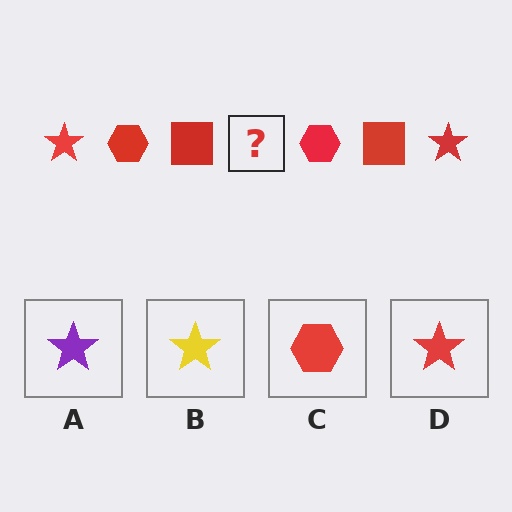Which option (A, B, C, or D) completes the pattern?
D.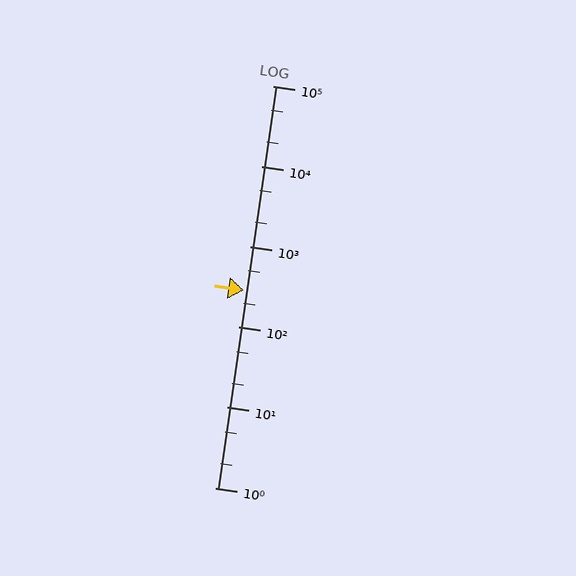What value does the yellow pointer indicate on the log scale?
The pointer indicates approximately 290.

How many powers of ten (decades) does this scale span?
The scale spans 5 decades, from 1 to 100000.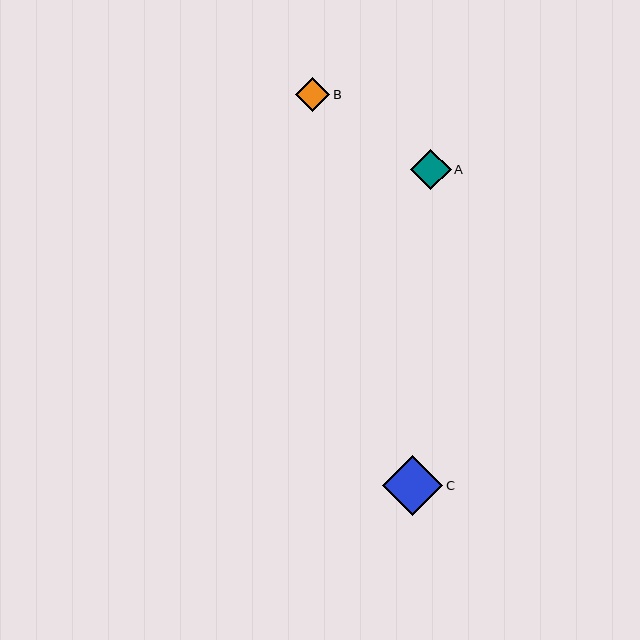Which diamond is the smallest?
Diamond B is the smallest with a size of approximately 35 pixels.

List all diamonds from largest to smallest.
From largest to smallest: C, A, B.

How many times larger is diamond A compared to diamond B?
Diamond A is approximately 1.2 times the size of diamond B.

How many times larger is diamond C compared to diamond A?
Diamond C is approximately 1.5 times the size of diamond A.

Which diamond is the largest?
Diamond C is the largest with a size of approximately 60 pixels.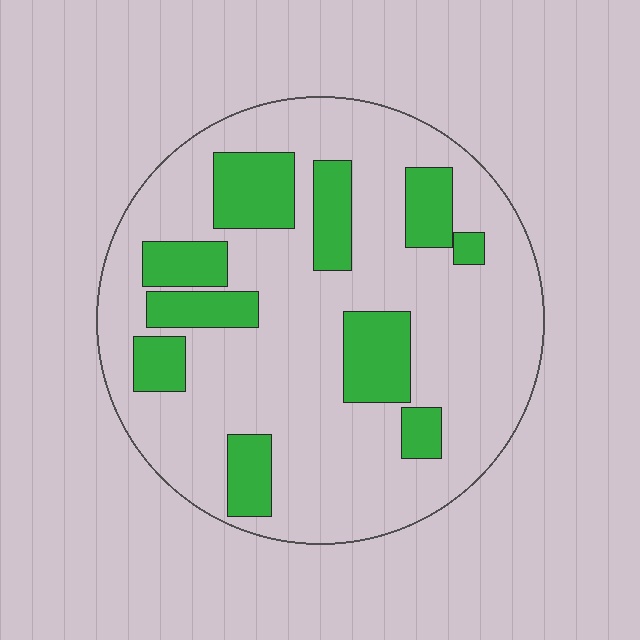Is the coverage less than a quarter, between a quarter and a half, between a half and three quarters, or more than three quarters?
Less than a quarter.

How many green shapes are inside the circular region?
10.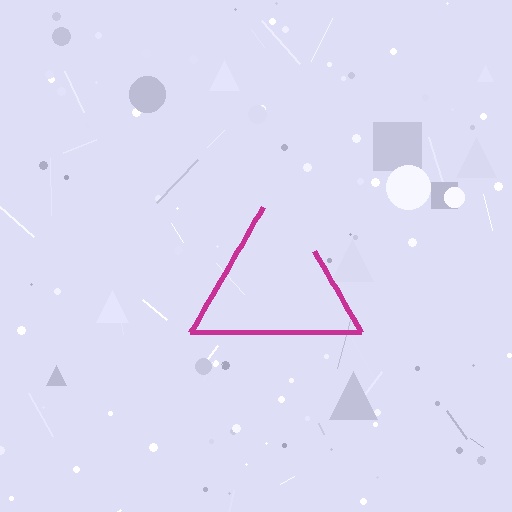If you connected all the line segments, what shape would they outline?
They would outline a triangle.